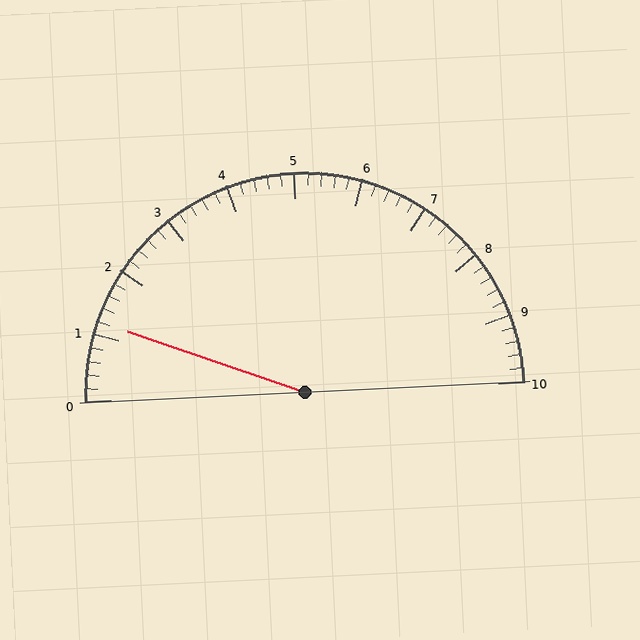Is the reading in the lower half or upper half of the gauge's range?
The reading is in the lower half of the range (0 to 10).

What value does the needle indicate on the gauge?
The needle indicates approximately 1.2.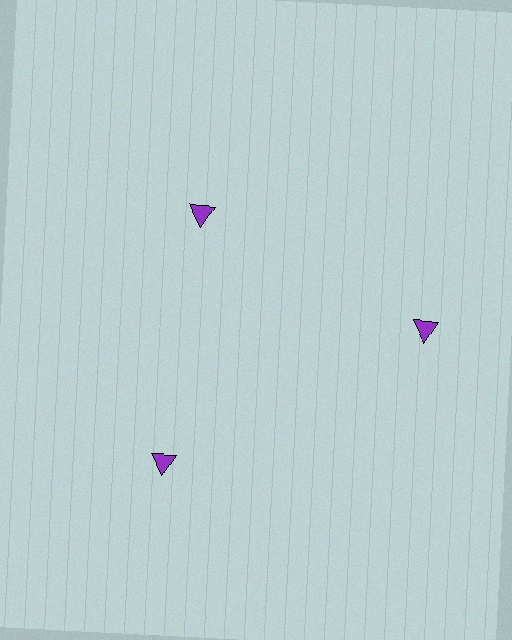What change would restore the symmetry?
The symmetry would be restored by moving it outward, back onto the ring so that all 3 triangles sit at equal angles and equal distance from the center.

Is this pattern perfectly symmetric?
No. The 3 purple triangles are arranged in a ring, but one element near the 11 o'clock position is pulled inward toward the center, breaking the 3-fold rotational symmetry.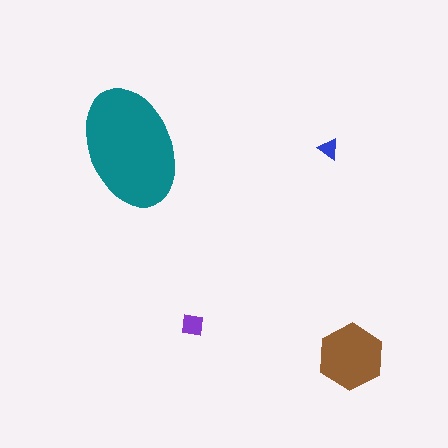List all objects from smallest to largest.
The blue triangle, the purple square, the brown hexagon, the teal ellipse.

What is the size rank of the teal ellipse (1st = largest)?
1st.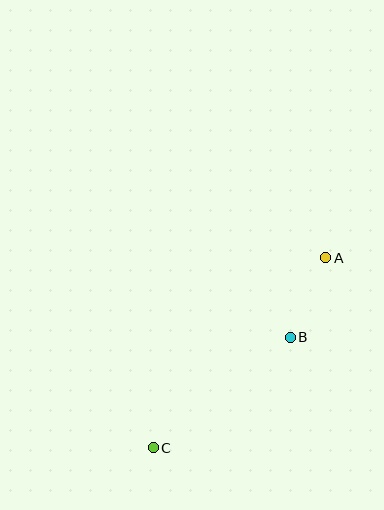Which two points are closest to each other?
Points A and B are closest to each other.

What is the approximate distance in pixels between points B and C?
The distance between B and C is approximately 176 pixels.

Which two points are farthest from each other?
Points A and C are farthest from each other.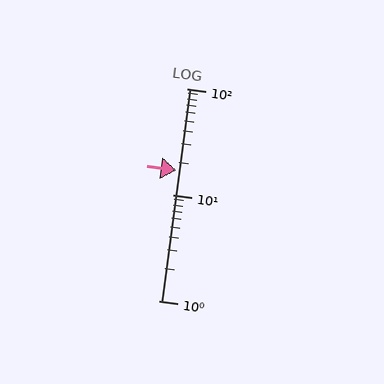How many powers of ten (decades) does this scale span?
The scale spans 2 decades, from 1 to 100.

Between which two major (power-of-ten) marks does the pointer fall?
The pointer is between 10 and 100.